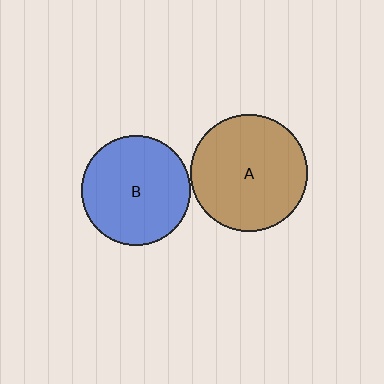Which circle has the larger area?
Circle A (brown).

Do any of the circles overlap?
No, none of the circles overlap.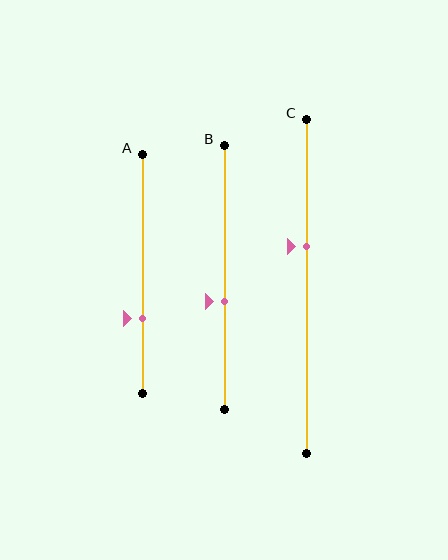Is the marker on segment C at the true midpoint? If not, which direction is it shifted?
No, the marker on segment C is shifted upward by about 12% of the segment length.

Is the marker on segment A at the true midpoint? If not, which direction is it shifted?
No, the marker on segment A is shifted downward by about 19% of the segment length.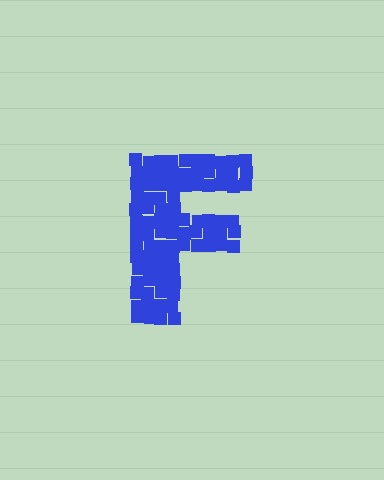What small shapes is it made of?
It is made of small squares.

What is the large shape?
The large shape is the letter F.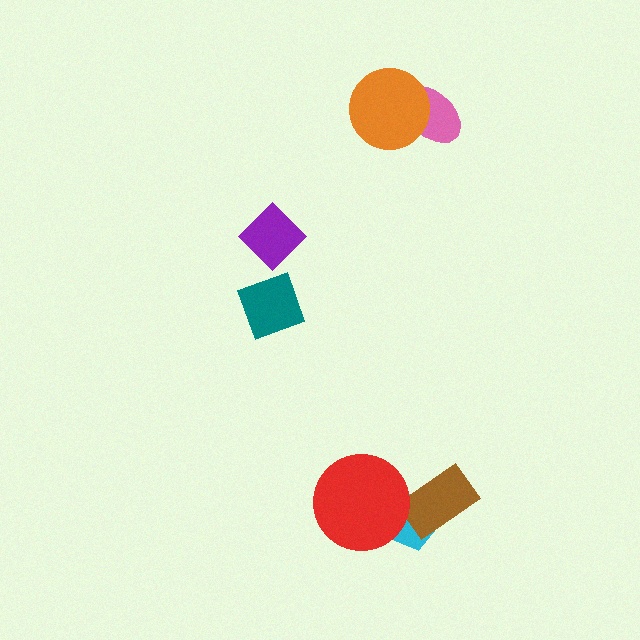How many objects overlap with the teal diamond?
0 objects overlap with the teal diamond.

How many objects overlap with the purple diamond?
0 objects overlap with the purple diamond.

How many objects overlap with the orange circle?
1 object overlaps with the orange circle.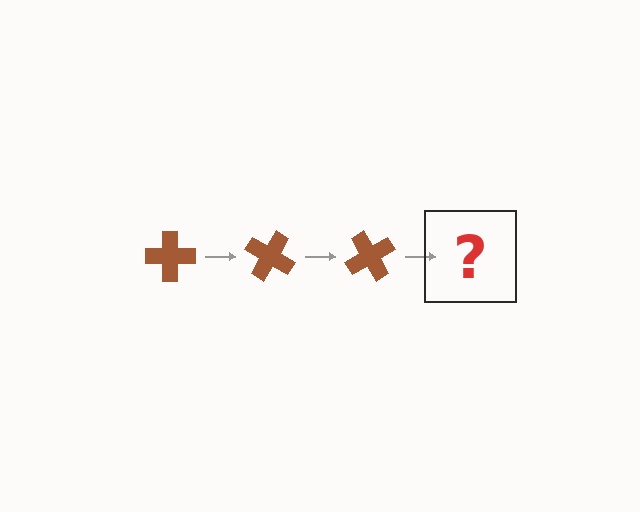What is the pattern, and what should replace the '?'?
The pattern is that the cross rotates 30 degrees each step. The '?' should be a brown cross rotated 90 degrees.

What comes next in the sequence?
The next element should be a brown cross rotated 90 degrees.